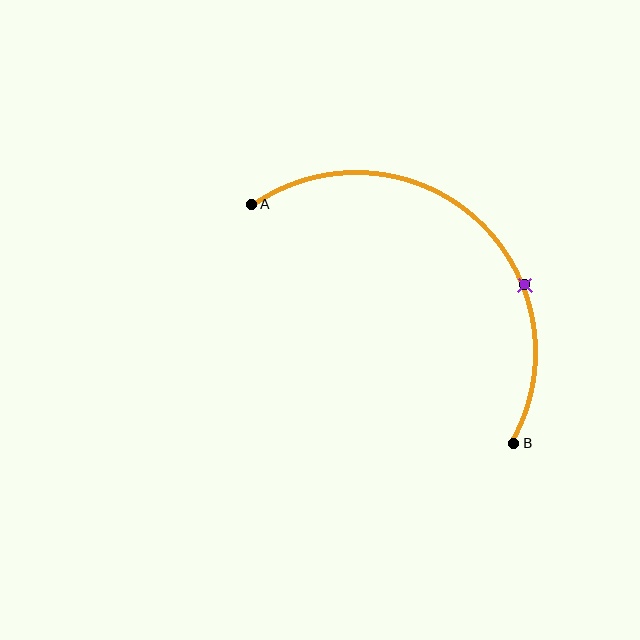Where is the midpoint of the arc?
The arc midpoint is the point on the curve farthest from the straight line joining A and B. It sits above and to the right of that line.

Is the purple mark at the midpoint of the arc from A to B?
No. The purple mark lies on the arc but is closer to endpoint B. The arc midpoint would be at the point on the curve equidistant along the arc from both A and B.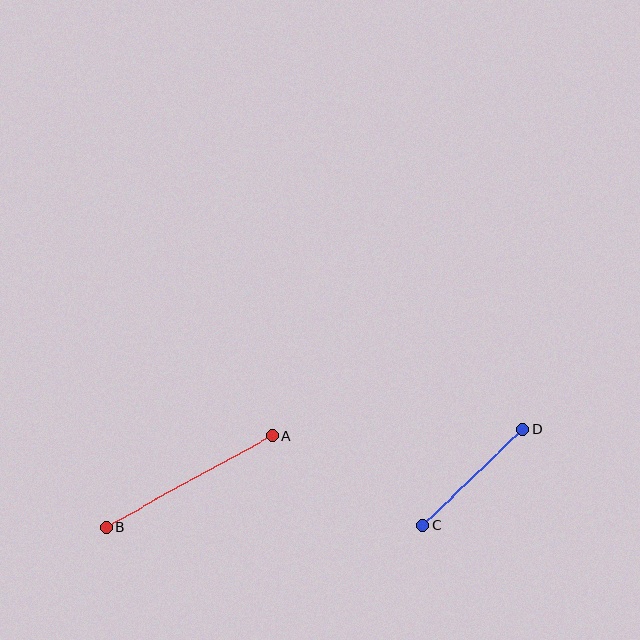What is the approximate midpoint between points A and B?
The midpoint is at approximately (189, 482) pixels.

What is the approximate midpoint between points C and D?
The midpoint is at approximately (473, 477) pixels.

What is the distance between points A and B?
The distance is approximately 189 pixels.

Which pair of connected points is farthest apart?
Points A and B are farthest apart.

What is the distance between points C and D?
The distance is approximately 138 pixels.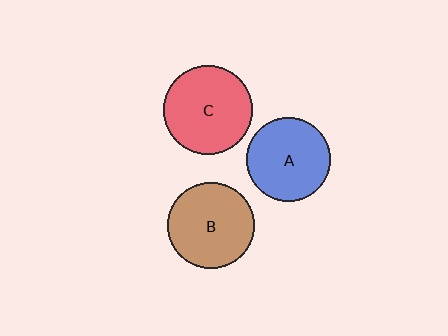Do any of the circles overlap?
No, none of the circles overlap.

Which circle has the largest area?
Circle C (red).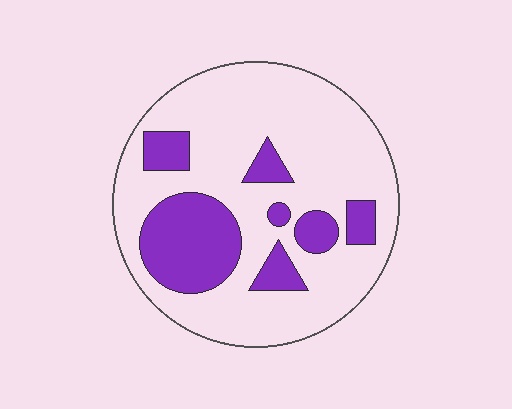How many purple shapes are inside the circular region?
7.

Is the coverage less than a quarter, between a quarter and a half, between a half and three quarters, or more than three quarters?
Between a quarter and a half.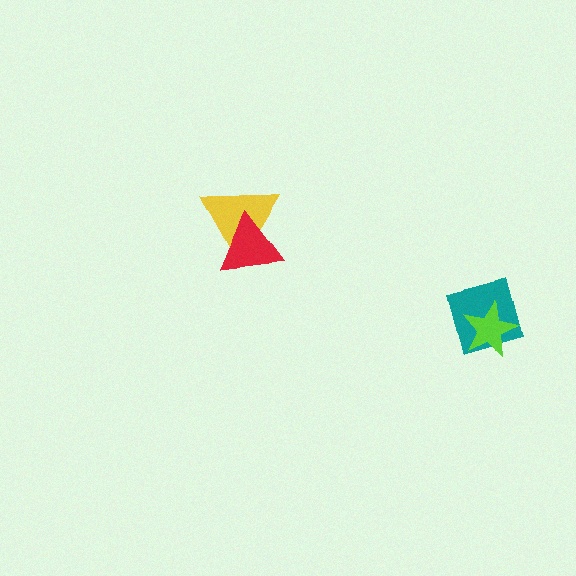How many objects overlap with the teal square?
1 object overlaps with the teal square.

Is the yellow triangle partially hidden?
Yes, it is partially covered by another shape.